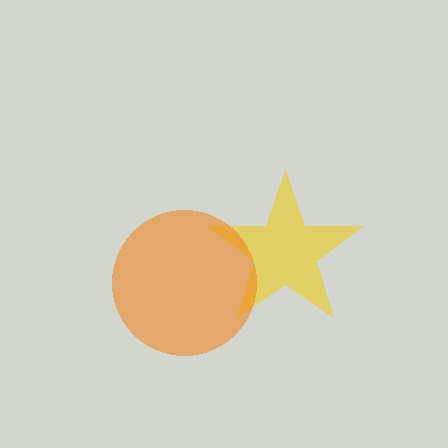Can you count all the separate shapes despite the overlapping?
Yes, there are 2 separate shapes.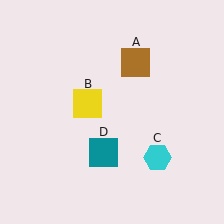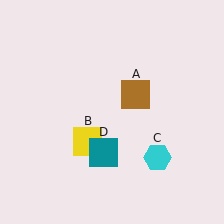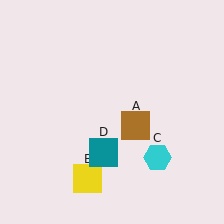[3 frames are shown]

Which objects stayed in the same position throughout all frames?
Cyan hexagon (object C) and teal square (object D) remained stationary.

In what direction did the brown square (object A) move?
The brown square (object A) moved down.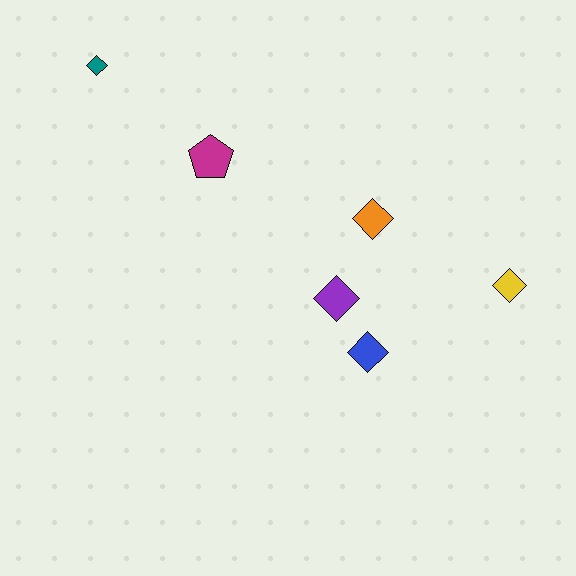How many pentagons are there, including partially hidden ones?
There is 1 pentagon.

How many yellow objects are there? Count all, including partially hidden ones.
There is 1 yellow object.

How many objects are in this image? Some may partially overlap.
There are 6 objects.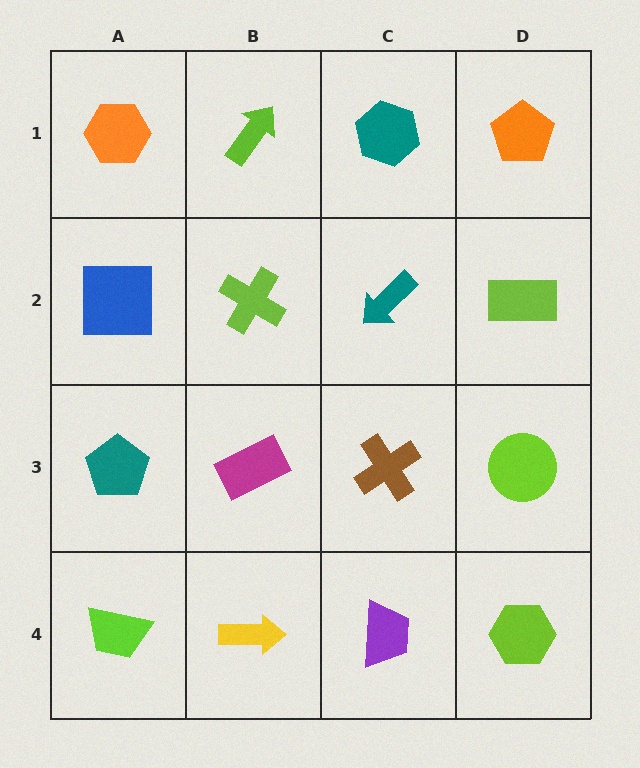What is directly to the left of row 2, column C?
A lime cross.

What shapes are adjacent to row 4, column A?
A teal pentagon (row 3, column A), a yellow arrow (row 4, column B).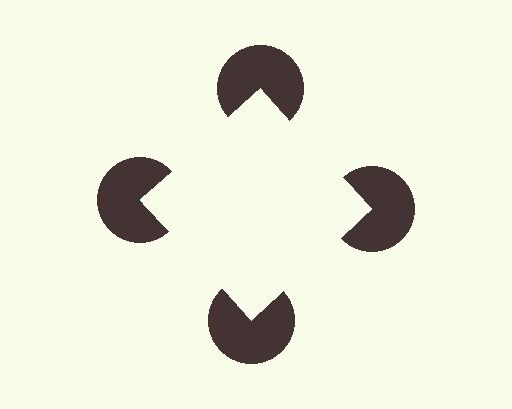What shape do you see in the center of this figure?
An illusory square — its edges are inferred from the aligned wedge cuts in the pac-man discs, not physically drawn.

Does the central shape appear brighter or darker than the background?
It typically appears slightly brighter than the background, even though no actual brightness change is drawn.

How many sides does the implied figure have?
4 sides.